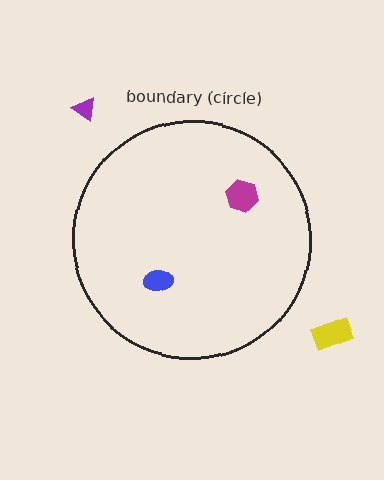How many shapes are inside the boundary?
2 inside, 2 outside.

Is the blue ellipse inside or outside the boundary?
Inside.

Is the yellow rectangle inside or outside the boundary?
Outside.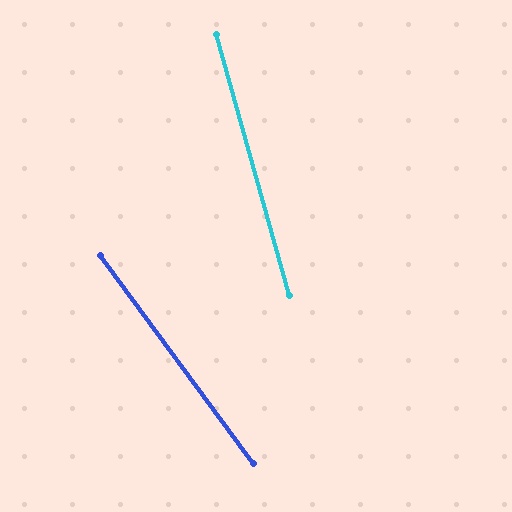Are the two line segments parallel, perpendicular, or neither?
Neither parallel nor perpendicular — they differ by about 21°.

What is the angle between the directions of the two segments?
Approximately 21 degrees.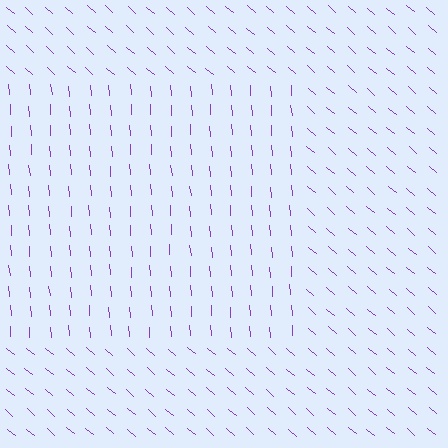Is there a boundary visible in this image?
Yes, there is a texture boundary formed by a change in line orientation.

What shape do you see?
I see a rectangle.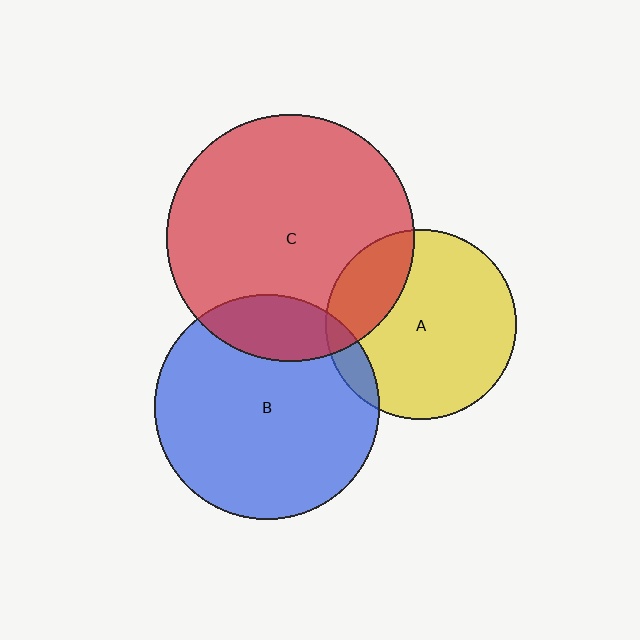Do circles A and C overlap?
Yes.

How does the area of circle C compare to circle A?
Approximately 1.7 times.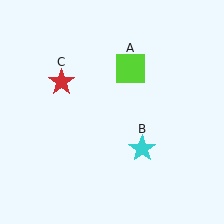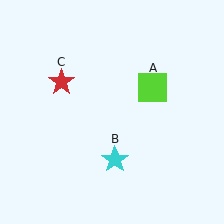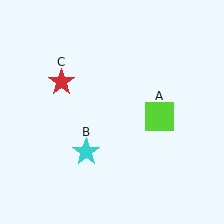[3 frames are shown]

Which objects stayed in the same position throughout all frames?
Red star (object C) remained stationary.